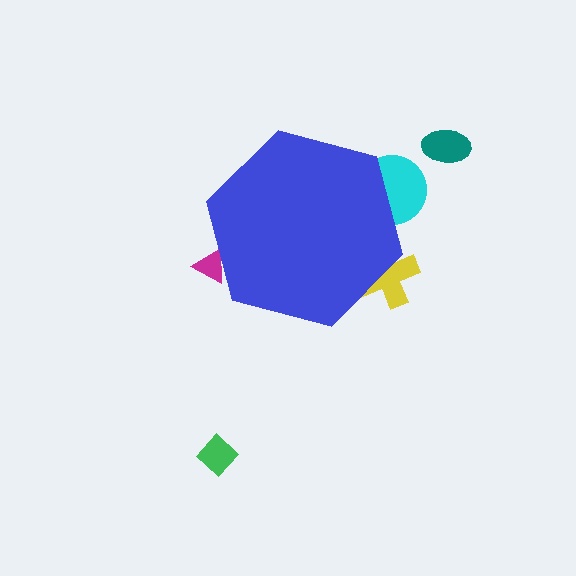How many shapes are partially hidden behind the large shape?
3 shapes are partially hidden.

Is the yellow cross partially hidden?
Yes, the yellow cross is partially hidden behind the blue hexagon.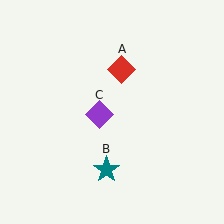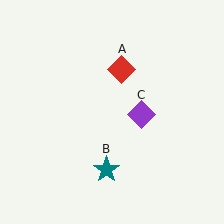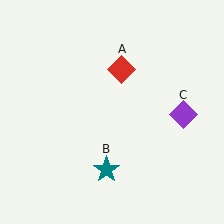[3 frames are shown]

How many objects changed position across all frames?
1 object changed position: purple diamond (object C).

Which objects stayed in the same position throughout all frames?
Red diamond (object A) and teal star (object B) remained stationary.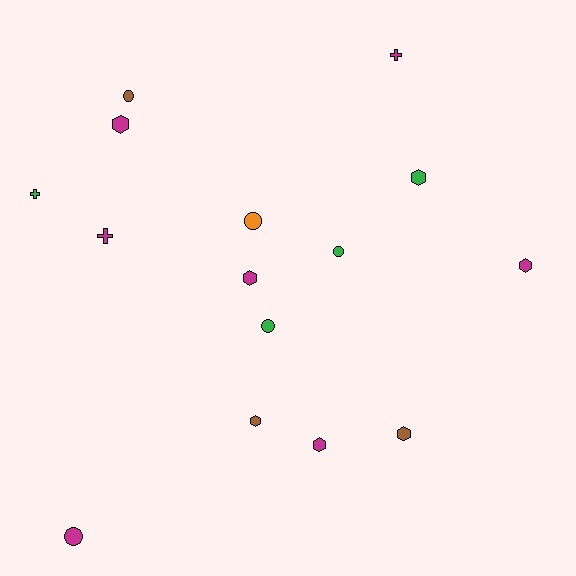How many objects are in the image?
There are 15 objects.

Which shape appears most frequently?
Hexagon, with 7 objects.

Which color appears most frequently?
Magenta, with 7 objects.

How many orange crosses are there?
There are no orange crosses.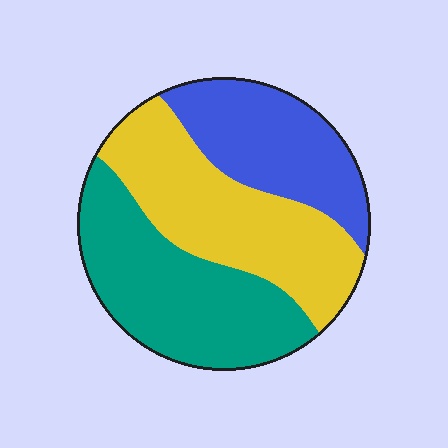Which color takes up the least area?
Blue, at roughly 25%.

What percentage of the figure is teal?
Teal covers roughly 35% of the figure.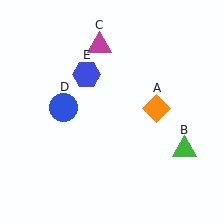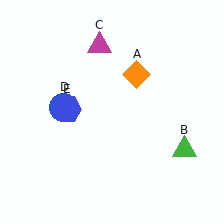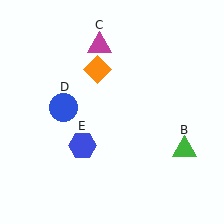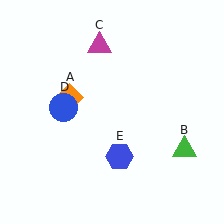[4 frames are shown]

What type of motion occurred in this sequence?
The orange diamond (object A), blue hexagon (object E) rotated counterclockwise around the center of the scene.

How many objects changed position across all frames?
2 objects changed position: orange diamond (object A), blue hexagon (object E).